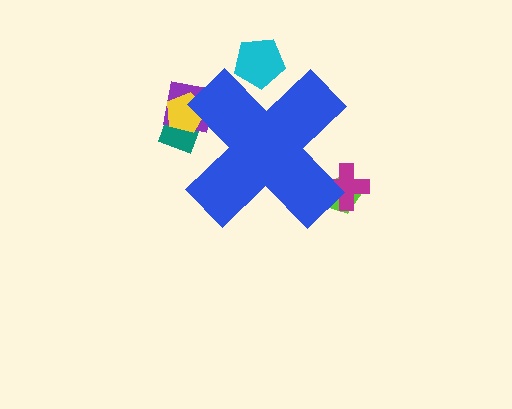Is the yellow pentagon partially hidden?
Yes, the yellow pentagon is partially hidden behind the blue cross.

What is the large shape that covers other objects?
A blue cross.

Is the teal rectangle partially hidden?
Yes, the teal rectangle is partially hidden behind the blue cross.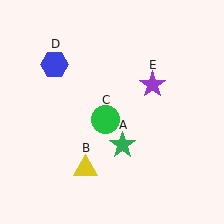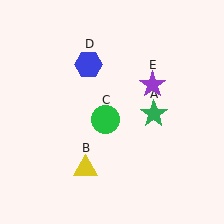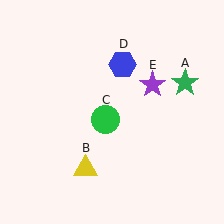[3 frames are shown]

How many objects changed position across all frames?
2 objects changed position: green star (object A), blue hexagon (object D).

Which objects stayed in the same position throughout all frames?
Yellow triangle (object B) and green circle (object C) and purple star (object E) remained stationary.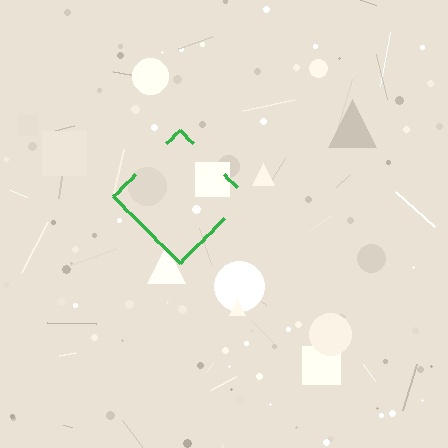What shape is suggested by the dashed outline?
The dashed outline suggests a diamond.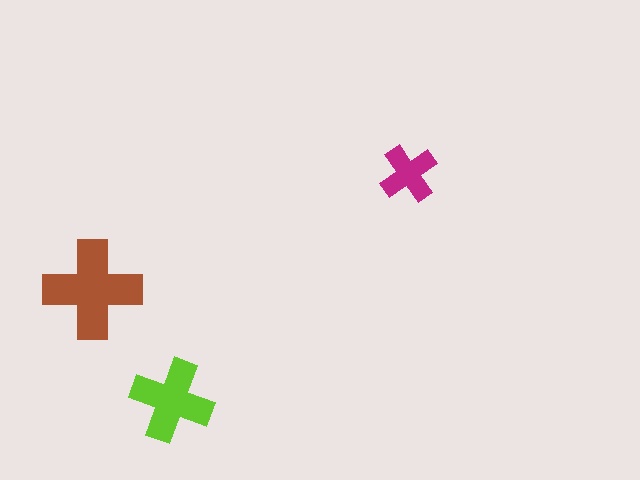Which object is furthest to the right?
The magenta cross is rightmost.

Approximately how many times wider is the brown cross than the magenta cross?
About 1.5 times wider.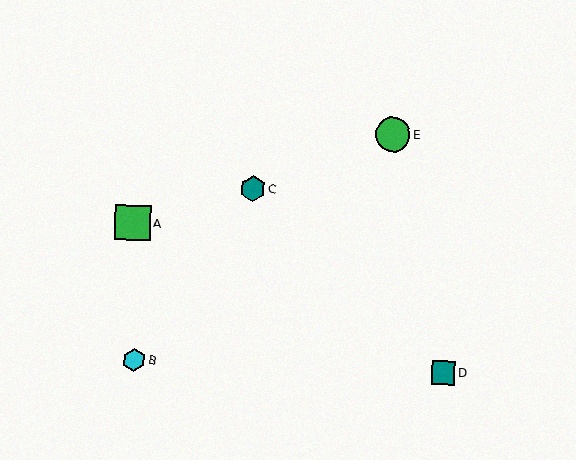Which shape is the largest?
The green square (labeled A) is the largest.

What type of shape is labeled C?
Shape C is a teal hexagon.